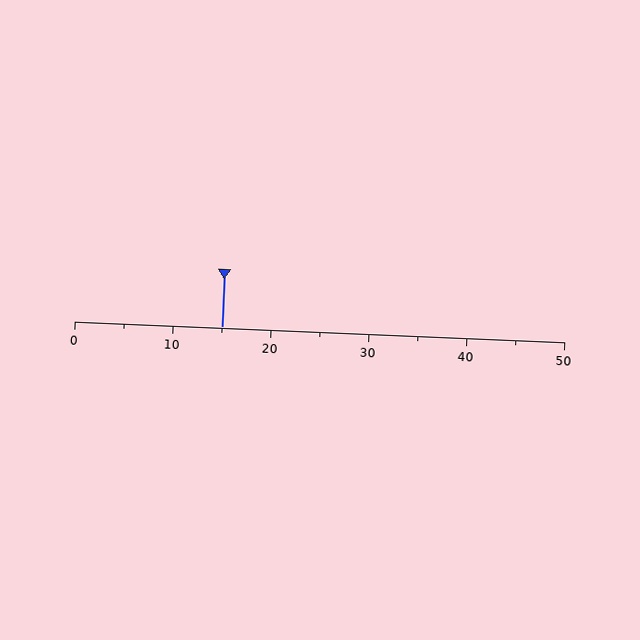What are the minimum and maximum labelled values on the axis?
The axis runs from 0 to 50.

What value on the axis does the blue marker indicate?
The marker indicates approximately 15.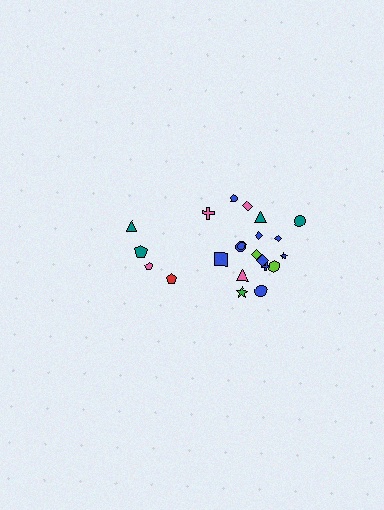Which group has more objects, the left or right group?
The right group.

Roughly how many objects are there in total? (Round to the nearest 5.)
Roughly 20 objects in total.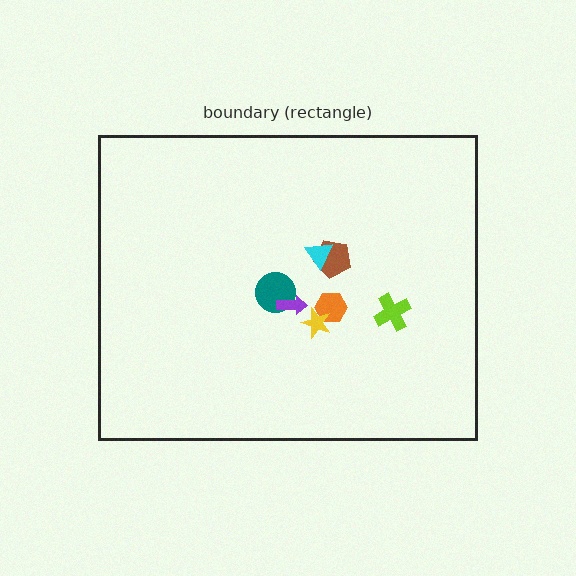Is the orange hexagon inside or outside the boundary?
Inside.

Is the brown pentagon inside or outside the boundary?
Inside.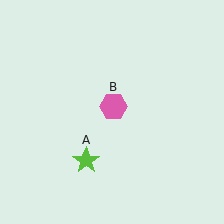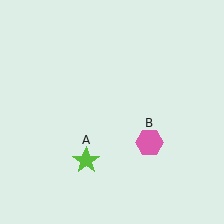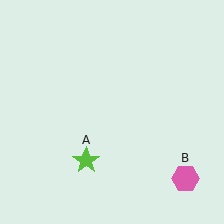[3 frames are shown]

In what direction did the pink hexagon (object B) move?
The pink hexagon (object B) moved down and to the right.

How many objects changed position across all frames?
1 object changed position: pink hexagon (object B).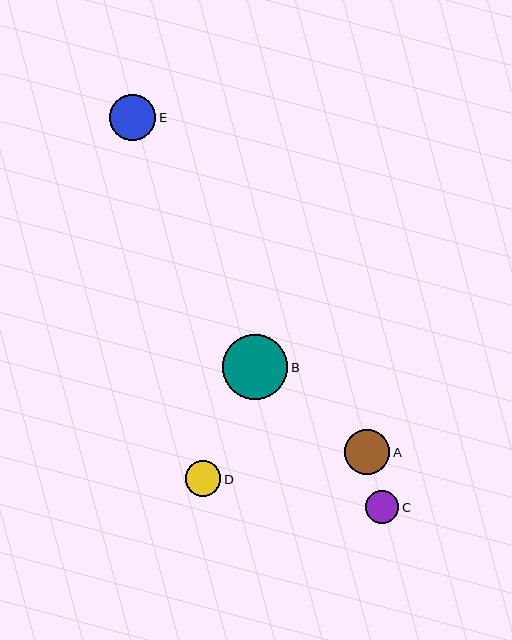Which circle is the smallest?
Circle C is the smallest with a size of approximately 34 pixels.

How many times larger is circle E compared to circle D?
Circle E is approximately 1.3 times the size of circle D.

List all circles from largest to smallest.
From largest to smallest: B, E, A, D, C.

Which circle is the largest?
Circle B is the largest with a size of approximately 65 pixels.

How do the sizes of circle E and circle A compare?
Circle E and circle A are approximately the same size.